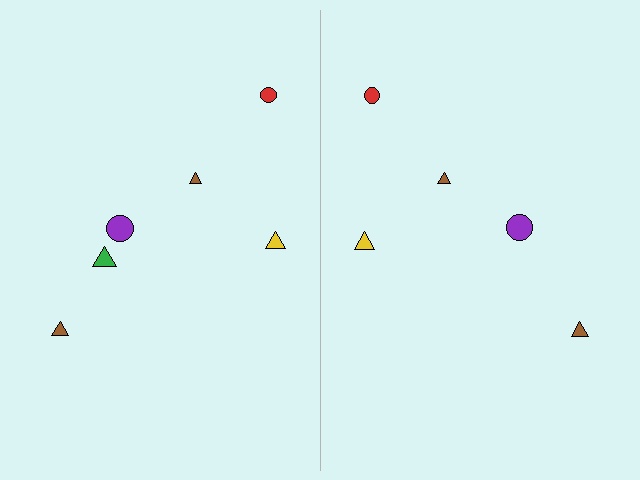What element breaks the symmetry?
A green triangle is missing from the right side.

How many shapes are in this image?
There are 11 shapes in this image.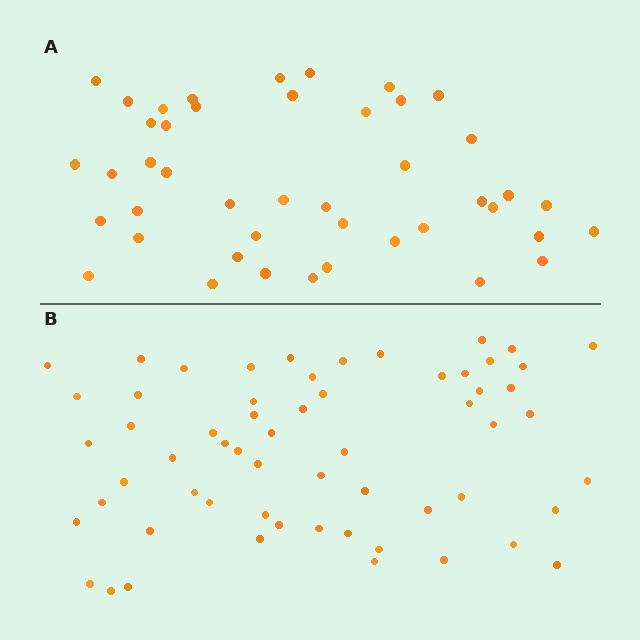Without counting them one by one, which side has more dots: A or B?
Region B (the bottom region) has more dots.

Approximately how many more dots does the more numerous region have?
Region B has approximately 15 more dots than region A.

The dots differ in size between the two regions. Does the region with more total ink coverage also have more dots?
No. Region A has more total ink coverage because its dots are larger, but region B actually contains more individual dots. Total area can be misleading — the number of items is what matters here.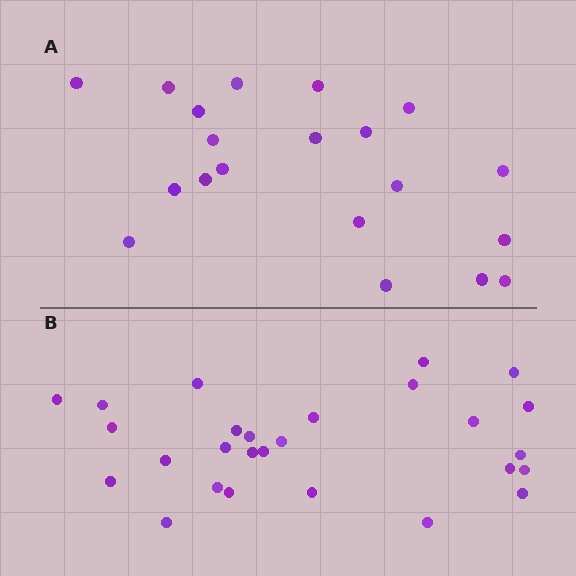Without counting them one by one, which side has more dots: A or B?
Region B (the bottom region) has more dots.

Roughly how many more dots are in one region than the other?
Region B has roughly 8 or so more dots than region A.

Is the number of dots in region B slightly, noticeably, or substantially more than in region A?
Region B has noticeably more, but not dramatically so. The ratio is roughly 1.4 to 1.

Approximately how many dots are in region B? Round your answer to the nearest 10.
About 30 dots. (The exact count is 27, which rounds to 30.)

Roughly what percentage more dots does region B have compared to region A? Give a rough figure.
About 35% more.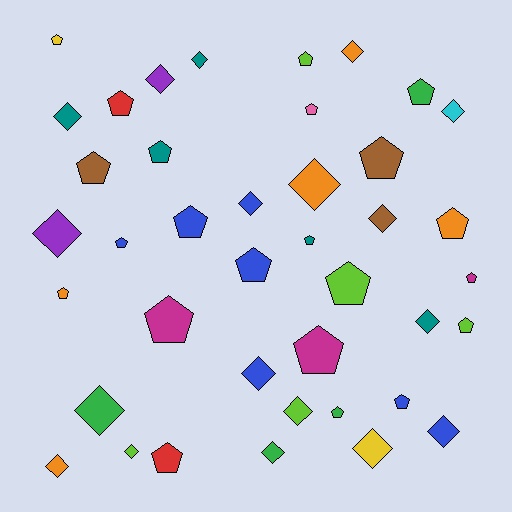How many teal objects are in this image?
There are 5 teal objects.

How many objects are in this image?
There are 40 objects.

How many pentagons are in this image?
There are 22 pentagons.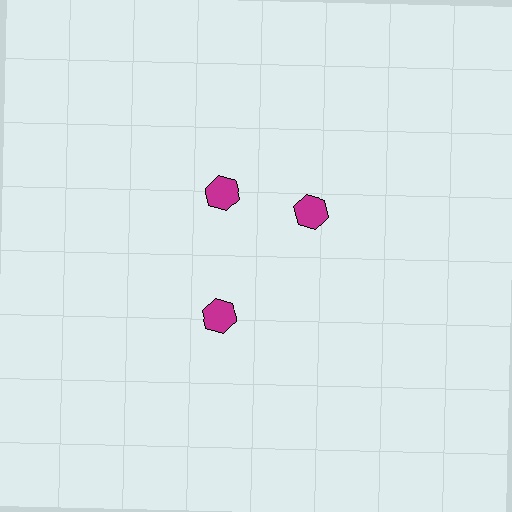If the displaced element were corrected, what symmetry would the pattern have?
It would have 3-fold rotational symmetry — the pattern would map onto itself every 120 degrees.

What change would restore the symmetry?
The symmetry would be restored by rotating it back into even spacing with its neighbors so that all 3 hexagons sit at equal angles and equal distance from the center.